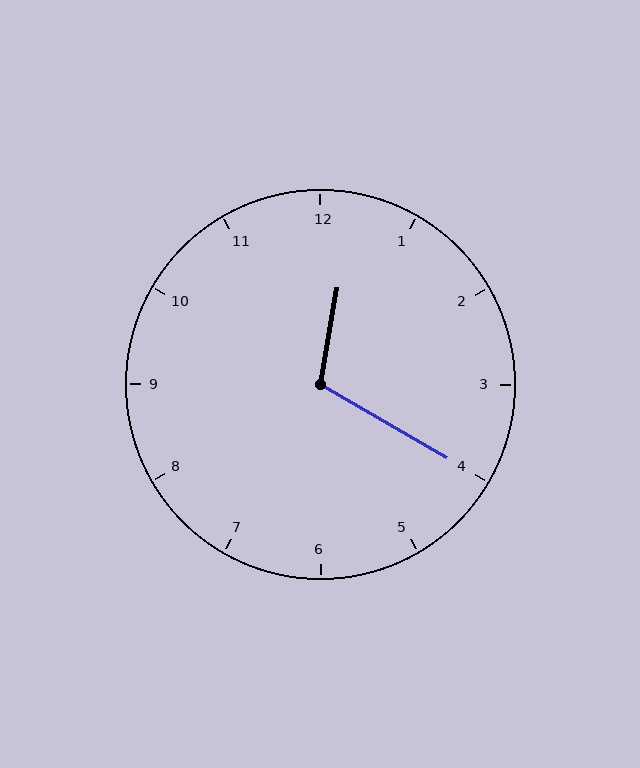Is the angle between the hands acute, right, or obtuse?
It is obtuse.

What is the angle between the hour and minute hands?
Approximately 110 degrees.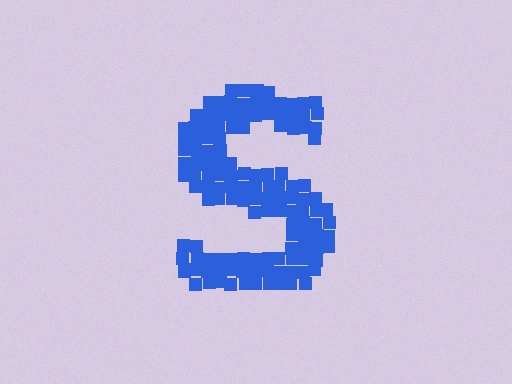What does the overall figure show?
The overall figure shows the letter S.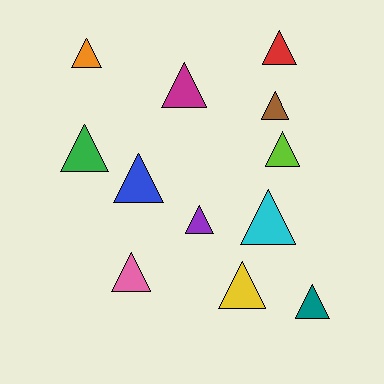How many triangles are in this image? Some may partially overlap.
There are 12 triangles.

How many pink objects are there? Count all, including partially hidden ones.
There is 1 pink object.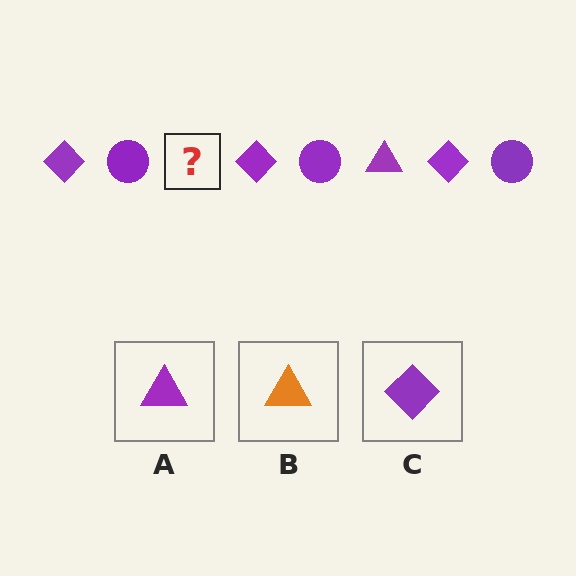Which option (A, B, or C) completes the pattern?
A.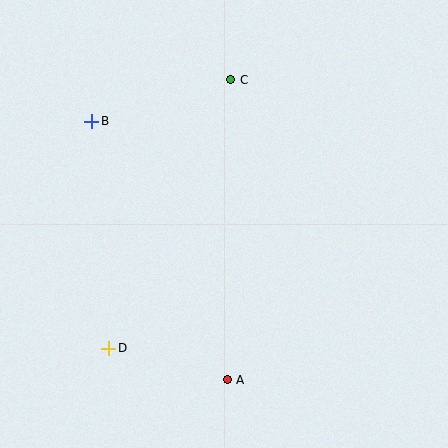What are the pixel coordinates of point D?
Point D is at (109, 348).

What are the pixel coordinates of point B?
Point B is at (91, 121).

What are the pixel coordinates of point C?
Point C is at (231, 80).